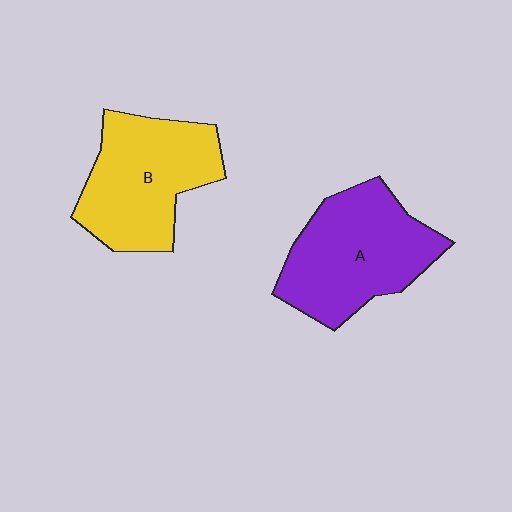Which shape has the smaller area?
Shape B (yellow).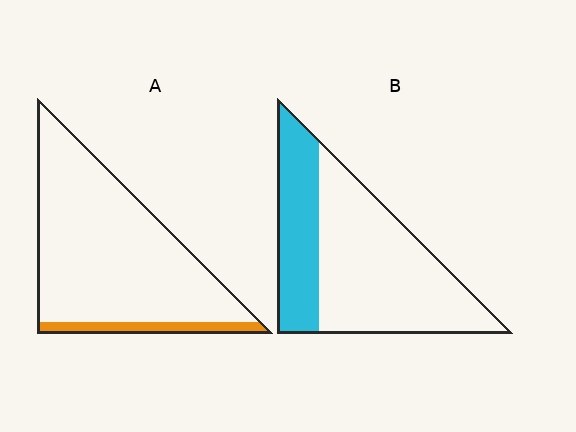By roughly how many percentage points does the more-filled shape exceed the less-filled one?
By roughly 20 percentage points (B over A).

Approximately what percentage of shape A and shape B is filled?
A is approximately 10% and B is approximately 30%.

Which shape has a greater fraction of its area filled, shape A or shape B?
Shape B.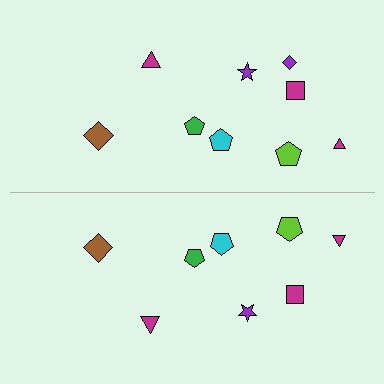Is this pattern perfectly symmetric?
No, the pattern is not perfectly symmetric. A purple diamond is missing from the bottom side.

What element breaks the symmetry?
A purple diamond is missing from the bottom side.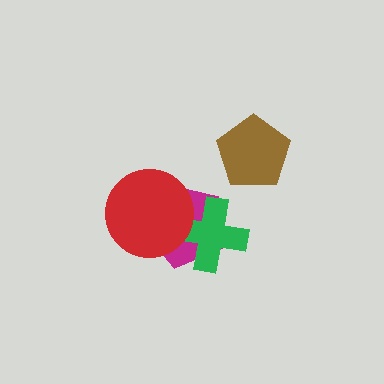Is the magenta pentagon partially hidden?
Yes, it is partially covered by another shape.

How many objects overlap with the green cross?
2 objects overlap with the green cross.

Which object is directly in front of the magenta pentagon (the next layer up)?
The green cross is directly in front of the magenta pentagon.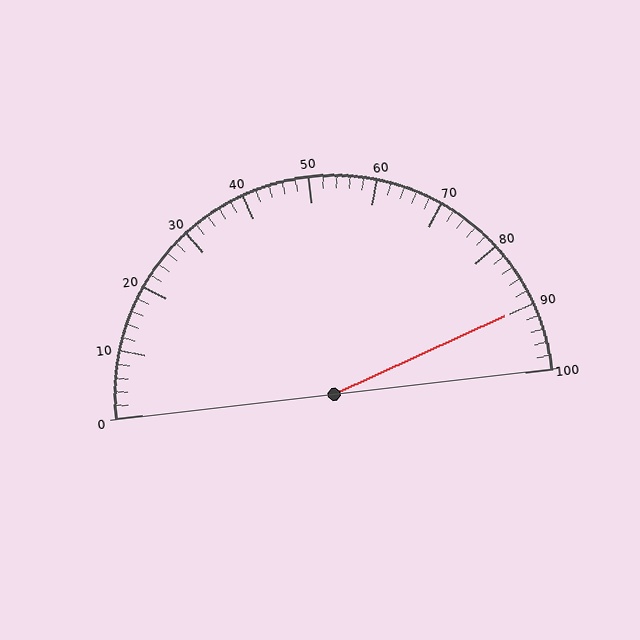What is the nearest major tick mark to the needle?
The nearest major tick mark is 90.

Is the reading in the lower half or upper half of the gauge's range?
The reading is in the upper half of the range (0 to 100).